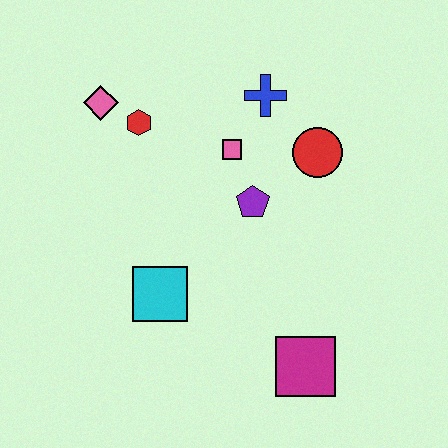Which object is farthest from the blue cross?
The magenta square is farthest from the blue cross.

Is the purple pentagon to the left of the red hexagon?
No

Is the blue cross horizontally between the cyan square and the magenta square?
Yes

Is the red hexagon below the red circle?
No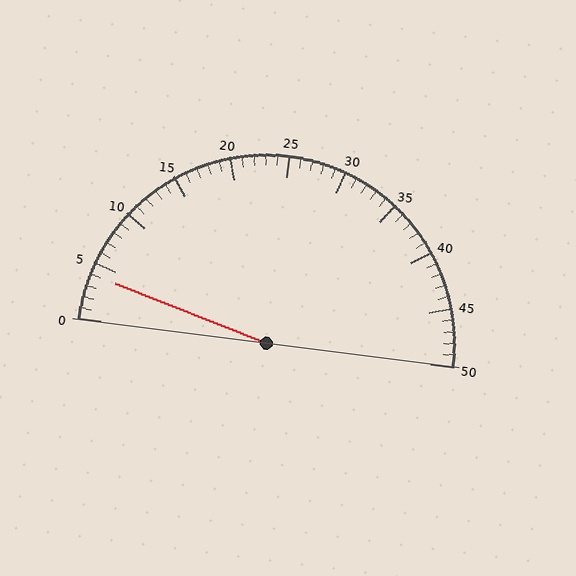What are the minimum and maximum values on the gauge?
The gauge ranges from 0 to 50.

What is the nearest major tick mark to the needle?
The nearest major tick mark is 5.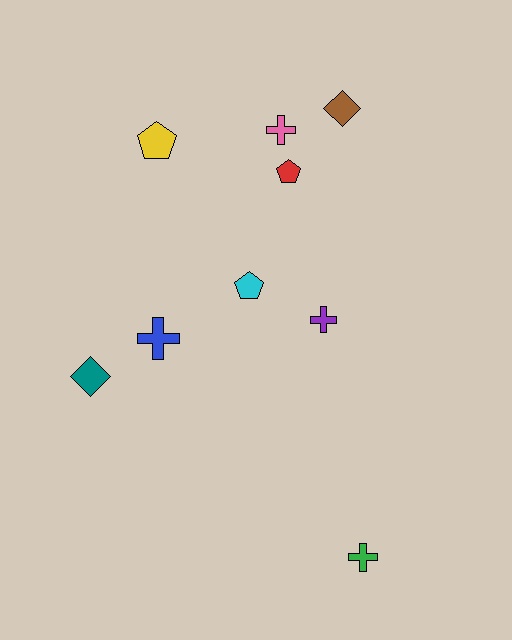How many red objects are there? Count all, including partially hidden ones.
There is 1 red object.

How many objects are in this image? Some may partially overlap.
There are 9 objects.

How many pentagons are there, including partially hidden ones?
There are 3 pentagons.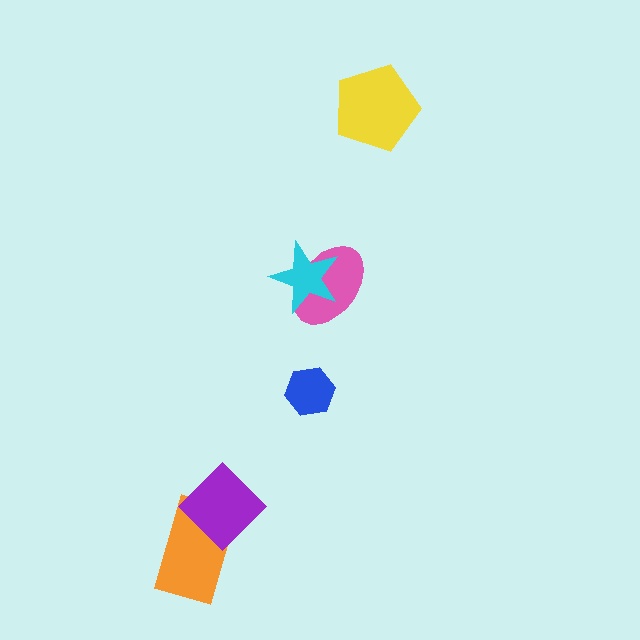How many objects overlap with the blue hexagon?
0 objects overlap with the blue hexagon.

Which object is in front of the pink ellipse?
The cyan star is in front of the pink ellipse.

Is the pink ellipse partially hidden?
Yes, it is partially covered by another shape.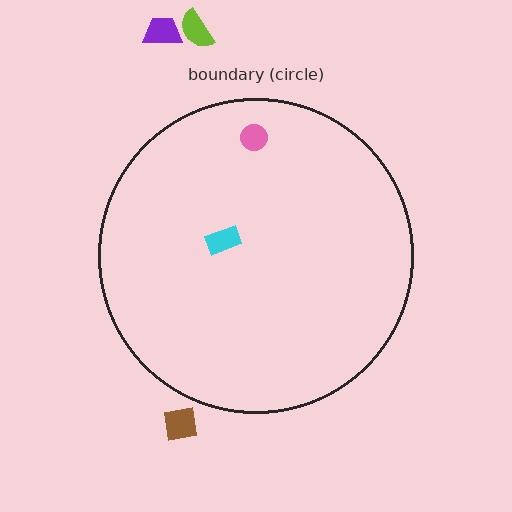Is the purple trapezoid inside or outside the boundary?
Outside.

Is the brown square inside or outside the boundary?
Outside.